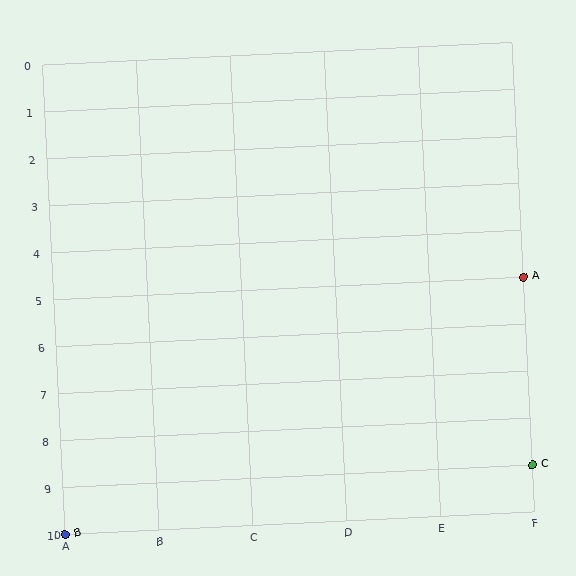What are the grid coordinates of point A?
Point A is at grid coordinates (F, 5).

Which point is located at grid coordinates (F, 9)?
Point C is at (F, 9).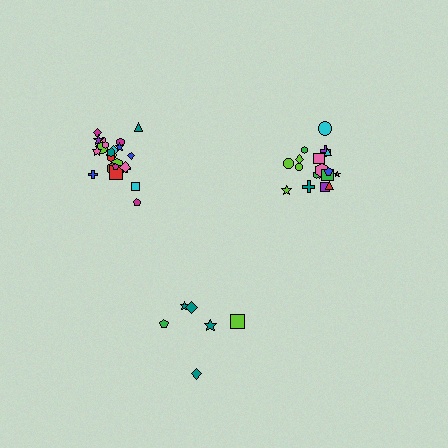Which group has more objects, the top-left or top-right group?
The top-left group.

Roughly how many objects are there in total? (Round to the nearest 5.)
Roughly 50 objects in total.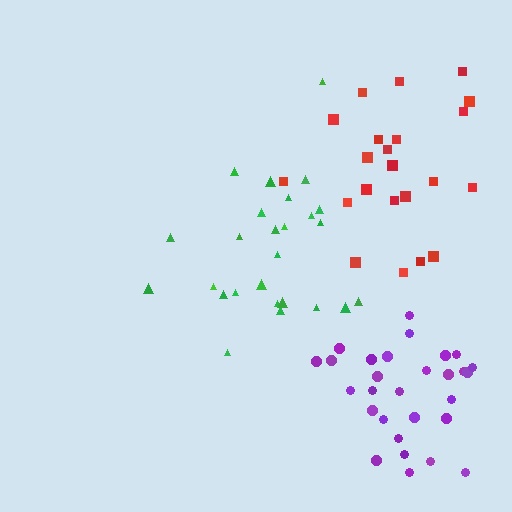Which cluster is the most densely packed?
Purple.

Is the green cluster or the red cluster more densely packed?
Red.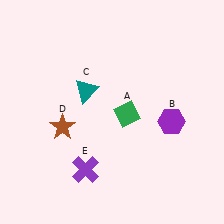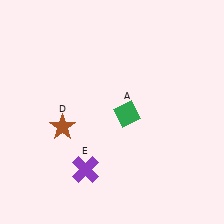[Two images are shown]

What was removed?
The purple hexagon (B), the teal triangle (C) were removed in Image 2.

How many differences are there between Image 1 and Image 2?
There are 2 differences between the two images.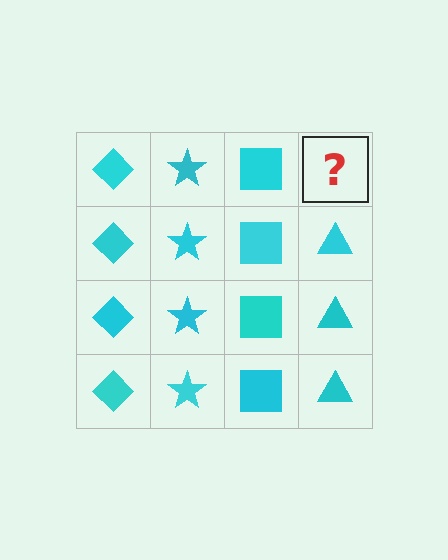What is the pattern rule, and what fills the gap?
The rule is that each column has a consistent shape. The gap should be filled with a cyan triangle.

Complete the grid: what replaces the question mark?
The question mark should be replaced with a cyan triangle.